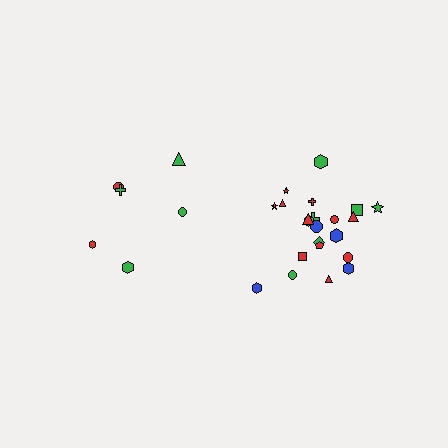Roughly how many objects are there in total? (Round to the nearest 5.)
Roughly 30 objects in total.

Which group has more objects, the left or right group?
The right group.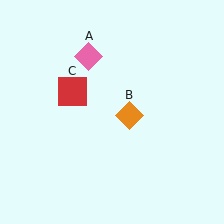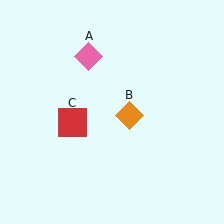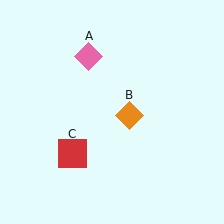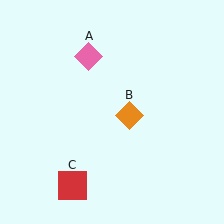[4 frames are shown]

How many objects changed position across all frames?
1 object changed position: red square (object C).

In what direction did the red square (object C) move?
The red square (object C) moved down.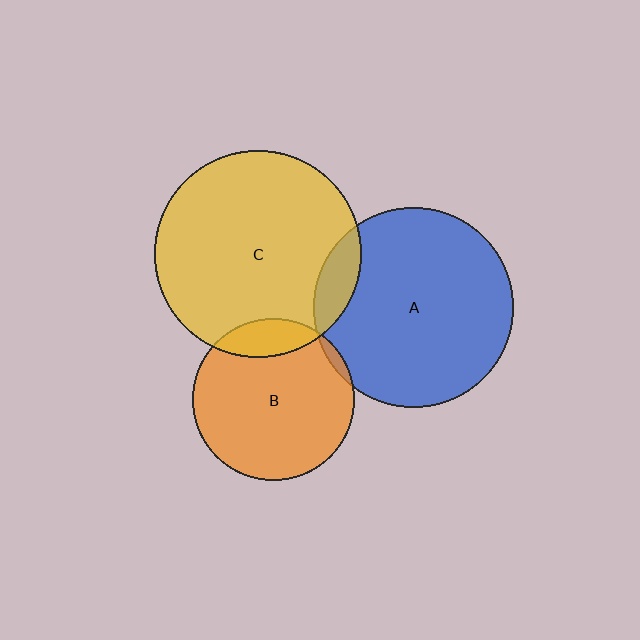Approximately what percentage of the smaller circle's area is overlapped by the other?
Approximately 15%.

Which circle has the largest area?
Circle C (yellow).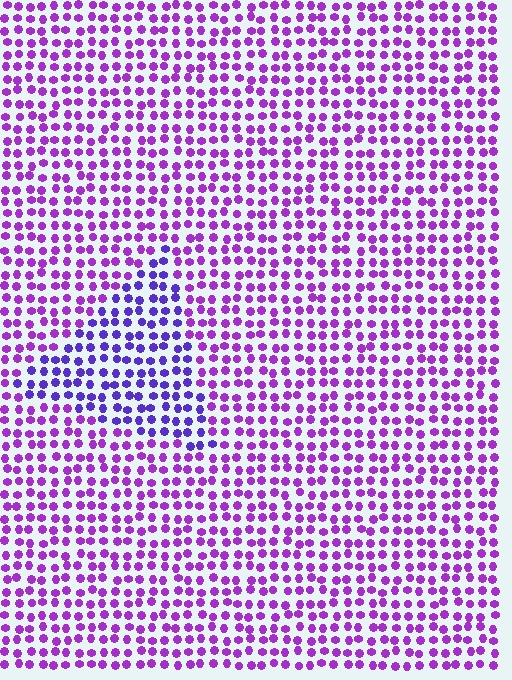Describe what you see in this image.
The image is filled with small purple elements in a uniform arrangement. A triangle-shaped region is visible where the elements are tinted to a slightly different hue, forming a subtle color boundary.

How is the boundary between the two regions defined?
The boundary is defined purely by a slight shift in hue (about 31 degrees). Spacing, size, and orientation are identical on both sides.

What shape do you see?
I see a triangle.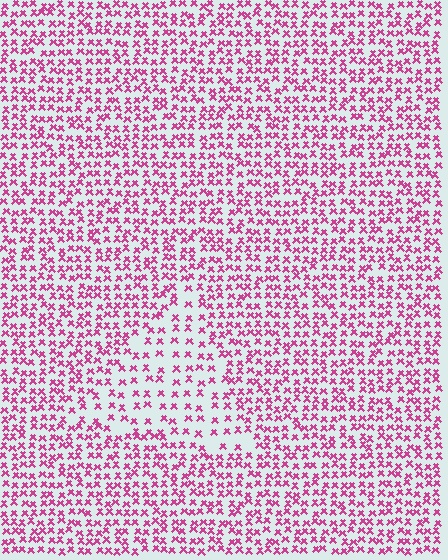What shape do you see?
I see a triangle.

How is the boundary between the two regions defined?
The boundary is defined by a change in element density (approximately 1.9x ratio). All elements are the same color, size, and shape.